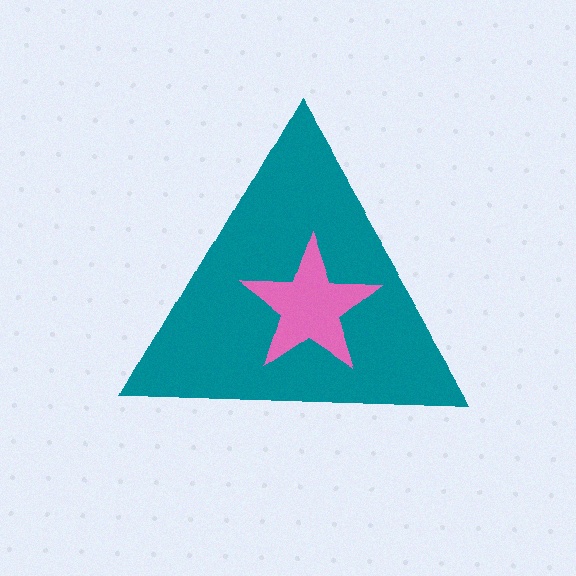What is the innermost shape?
The pink star.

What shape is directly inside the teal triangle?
The pink star.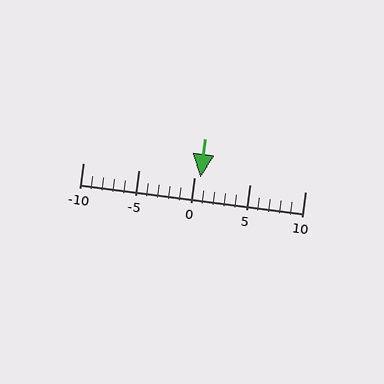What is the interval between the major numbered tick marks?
The major tick marks are spaced 5 units apart.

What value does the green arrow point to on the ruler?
The green arrow points to approximately 1.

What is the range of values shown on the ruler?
The ruler shows values from -10 to 10.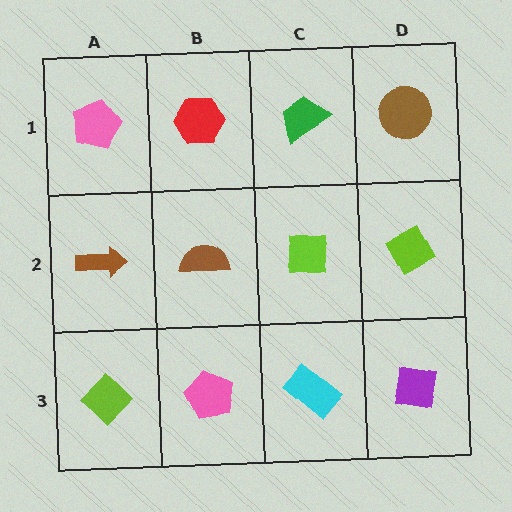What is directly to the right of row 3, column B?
A cyan rectangle.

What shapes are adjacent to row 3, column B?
A brown semicircle (row 2, column B), a lime diamond (row 3, column A), a cyan rectangle (row 3, column C).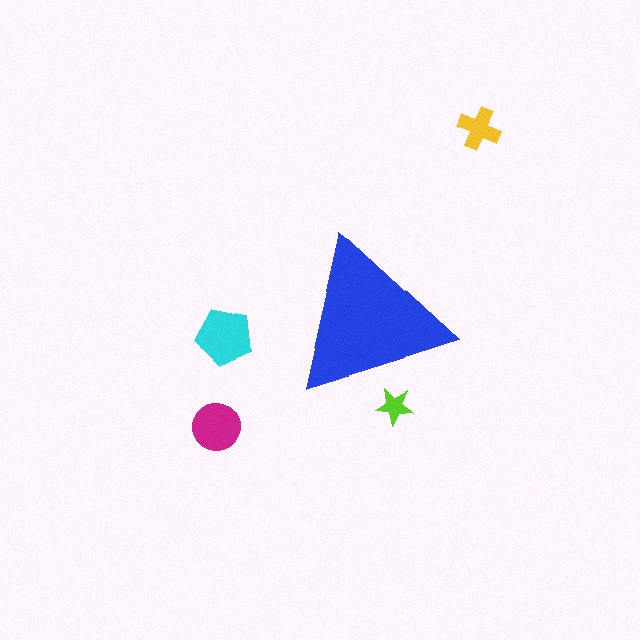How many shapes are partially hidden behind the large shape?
1 shape is partially hidden.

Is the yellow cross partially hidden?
No, the yellow cross is fully visible.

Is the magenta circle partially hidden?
No, the magenta circle is fully visible.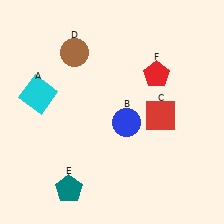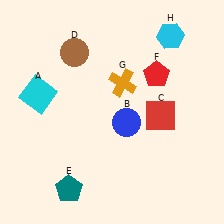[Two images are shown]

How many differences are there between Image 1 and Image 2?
There are 2 differences between the two images.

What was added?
An orange cross (G), a cyan hexagon (H) were added in Image 2.